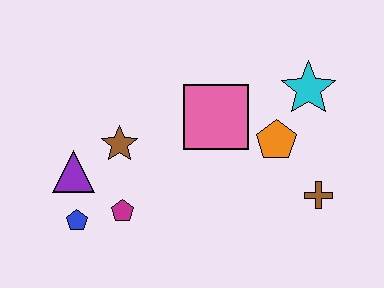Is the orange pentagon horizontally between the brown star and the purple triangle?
No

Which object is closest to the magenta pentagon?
The blue pentagon is closest to the magenta pentagon.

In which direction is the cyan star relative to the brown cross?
The cyan star is above the brown cross.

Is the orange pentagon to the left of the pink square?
No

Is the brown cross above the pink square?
No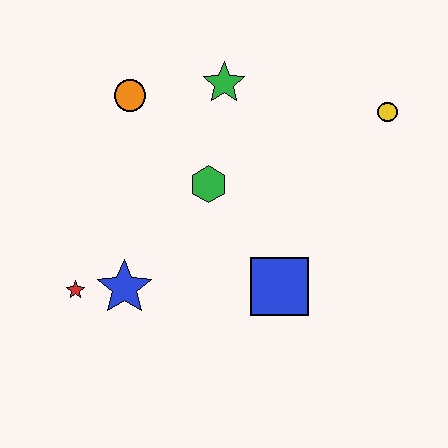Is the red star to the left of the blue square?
Yes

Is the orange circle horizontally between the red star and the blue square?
Yes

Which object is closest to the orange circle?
The green star is closest to the orange circle.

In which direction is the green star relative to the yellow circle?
The green star is to the left of the yellow circle.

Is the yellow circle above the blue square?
Yes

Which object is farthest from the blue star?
The yellow circle is farthest from the blue star.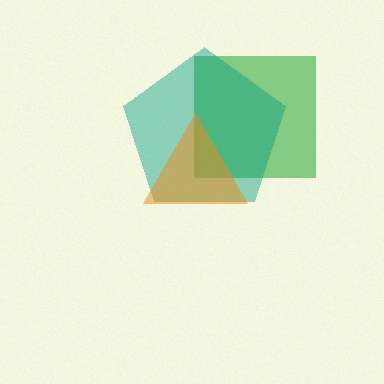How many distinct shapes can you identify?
There are 3 distinct shapes: a green square, a teal pentagon, an orange triangle.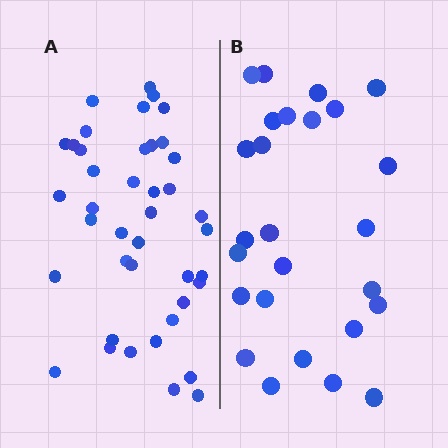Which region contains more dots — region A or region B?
Region A (the left region) has more dots.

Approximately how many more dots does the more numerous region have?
Region A has approximately 15 more dots than region B.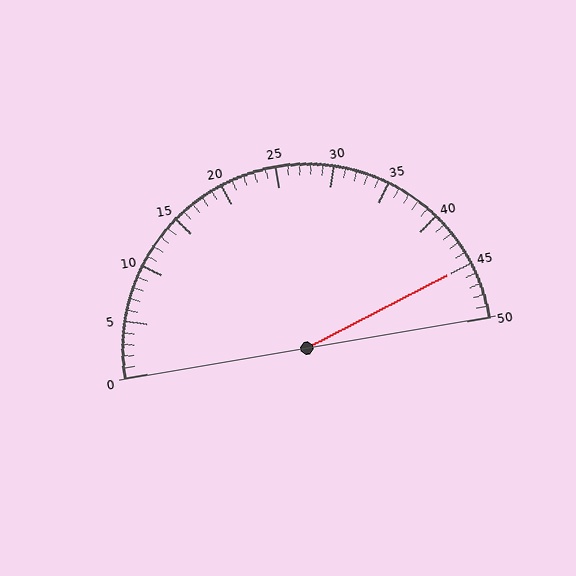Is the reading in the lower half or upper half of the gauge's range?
The reading is in the upper half of the range (0 to 50).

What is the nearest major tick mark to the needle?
The nearest major tick mark is 45.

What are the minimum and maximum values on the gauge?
The gauge ranges from 0 to 50.